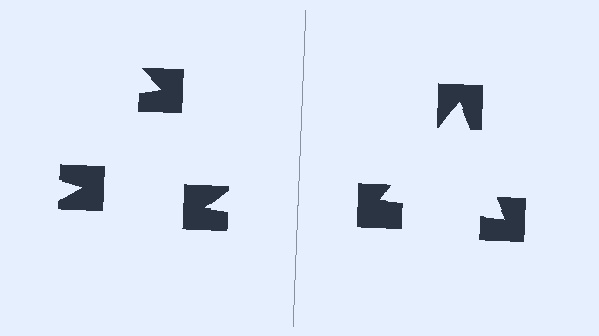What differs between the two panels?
The notched squares are positioned identically on both sides; only the wedge orientations differ. On the right they align to a triangle; on the left they are misaligned.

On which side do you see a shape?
An illusory triangle appears on the right side. On the left side the wedge cuts are rotated, so no coherent shape forms.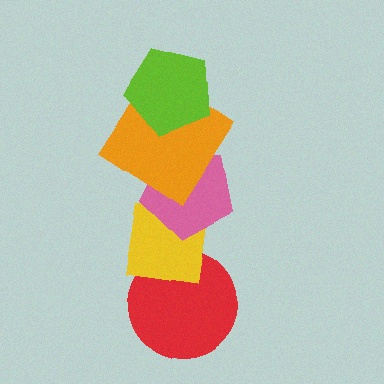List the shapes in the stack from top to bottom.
From top to bottom: the lime pentagon, the orange diamond, the pink pentagon, the yellow square, the red circle.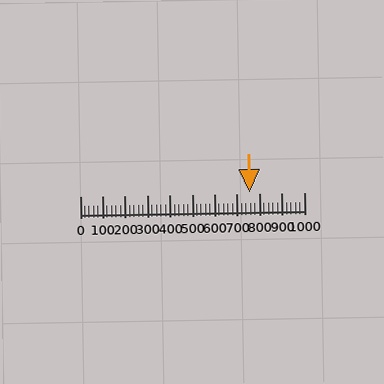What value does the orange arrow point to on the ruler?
The orange arrow points to approximately 759.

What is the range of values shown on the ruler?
The ruler shows values from 0 to 1000.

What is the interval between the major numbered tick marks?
The major tick marks are spaced 100 units apart.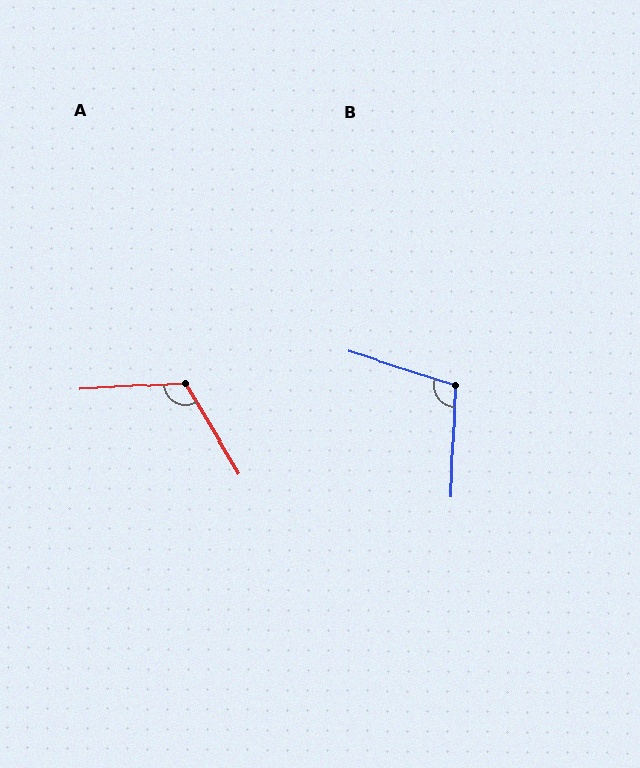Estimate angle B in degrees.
Approximately 105 degrees.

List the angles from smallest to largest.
B (105°), A (118°).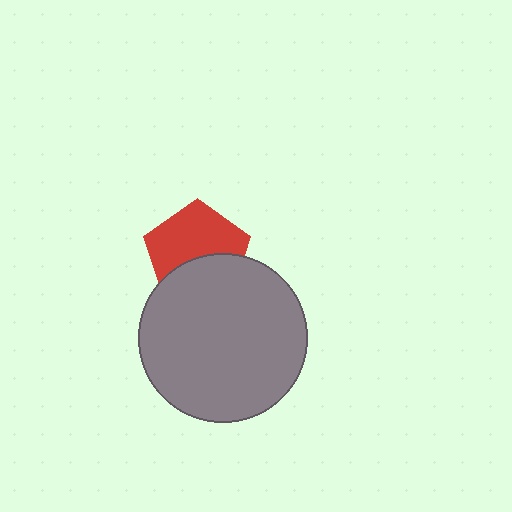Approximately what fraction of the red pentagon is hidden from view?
Roughly 40% of the red pentagon is hidden behind the gray circle.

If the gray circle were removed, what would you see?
You would see the complete red pentagon.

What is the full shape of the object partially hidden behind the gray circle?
The partially hidden object is a red pentagon.